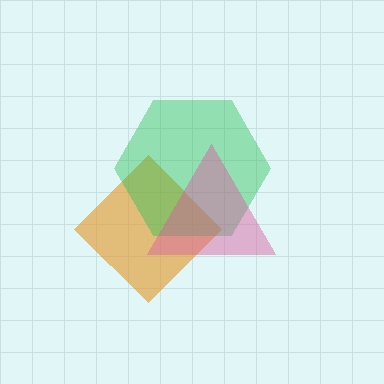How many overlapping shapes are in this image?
There are 3 overlapping shapes in the image.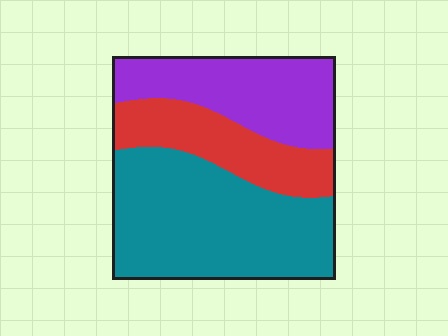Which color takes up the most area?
Teal, at roughly 50%.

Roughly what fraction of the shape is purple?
Purple takes up about one quarter (1/4) of the shape.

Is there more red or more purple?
Purple.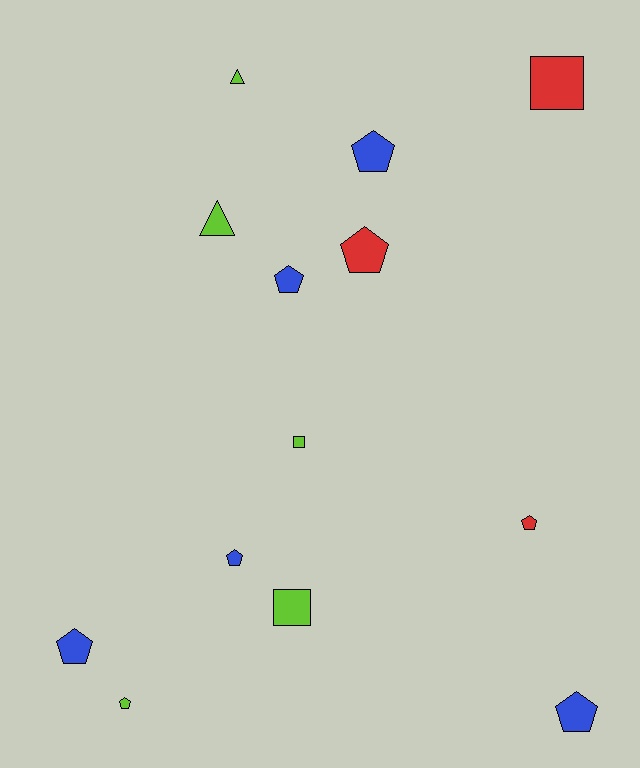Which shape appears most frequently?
Pentagon, with 8 objects.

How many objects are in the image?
There are 13 objects.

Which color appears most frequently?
Blue, with 5 objects.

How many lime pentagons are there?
There is 1 lime pentagon.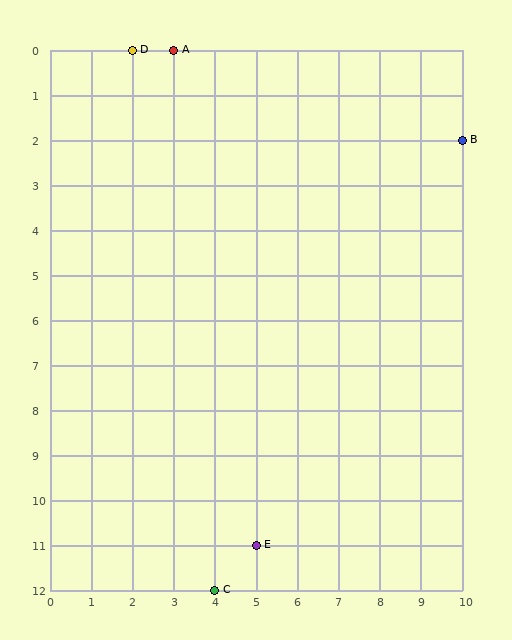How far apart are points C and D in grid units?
Points C and D are 2 columns and 12 rows apart (about 12.2 grid units diagonally).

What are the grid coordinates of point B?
Point B is at grid coordinates (10, 2).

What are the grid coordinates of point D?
Point D is at grid coordinates (2, 0).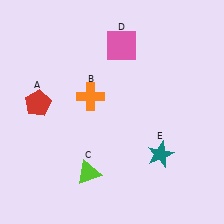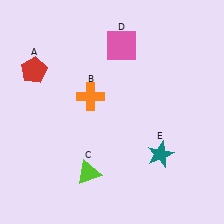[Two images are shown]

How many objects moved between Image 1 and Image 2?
1 object moved between the two images.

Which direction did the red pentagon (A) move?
The red pentagon (A) moved up.